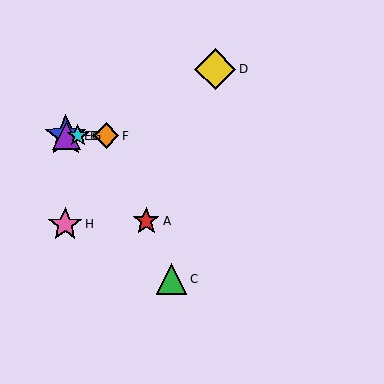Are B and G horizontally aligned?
Yes, both are at y≈136.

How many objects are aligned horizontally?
4 objects (B, E, F, G) are aligned horizontally.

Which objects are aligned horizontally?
Objects B, E, F, G are aligned horizontally.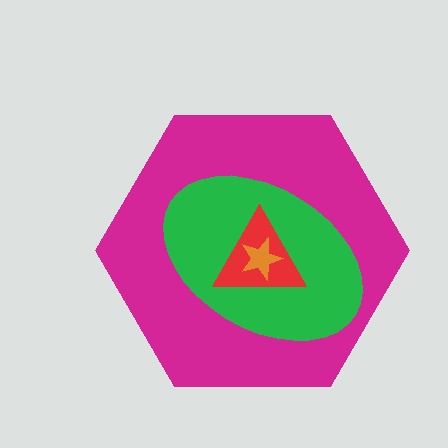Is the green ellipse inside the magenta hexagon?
Yes.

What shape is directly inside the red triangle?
The orange star.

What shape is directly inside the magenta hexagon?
The green ellipse.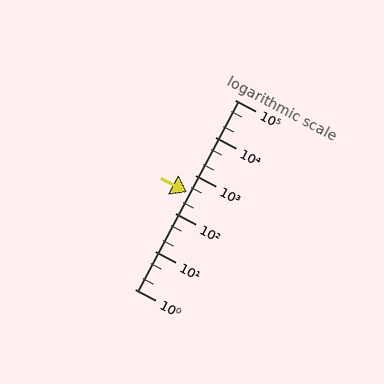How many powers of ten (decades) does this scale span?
The scale spans 5 decades, from 1 to 100000.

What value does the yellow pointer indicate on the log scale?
The pointer indicates approximately 360.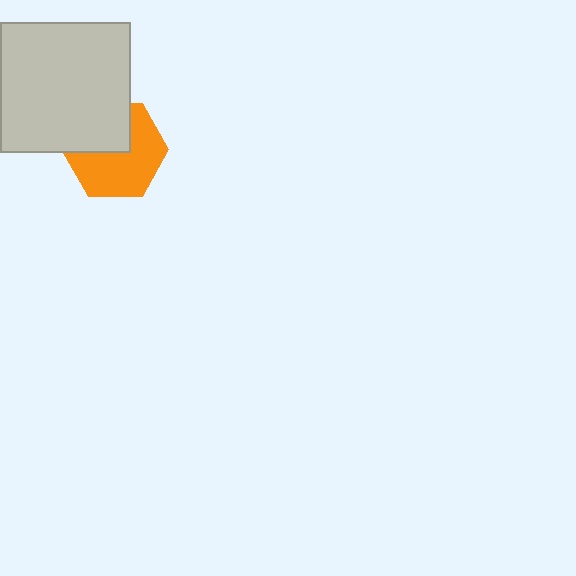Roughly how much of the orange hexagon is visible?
About half of it is visible (roughly 62%).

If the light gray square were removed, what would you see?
You would see the complete orange hexagon.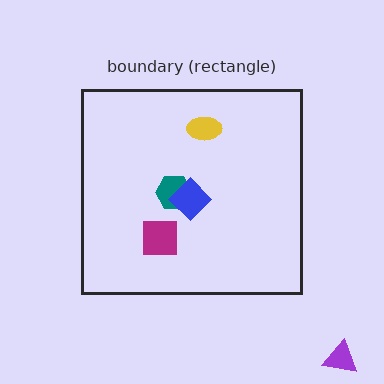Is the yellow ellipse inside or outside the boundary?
Inside.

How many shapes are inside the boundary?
4 inside, 1 outside.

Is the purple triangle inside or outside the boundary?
Outside.